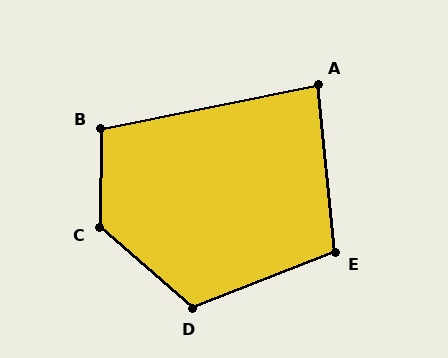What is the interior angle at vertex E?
Approximately 106 degrees (obtuse).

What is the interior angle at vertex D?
Approximately 117 degrees (obtuse).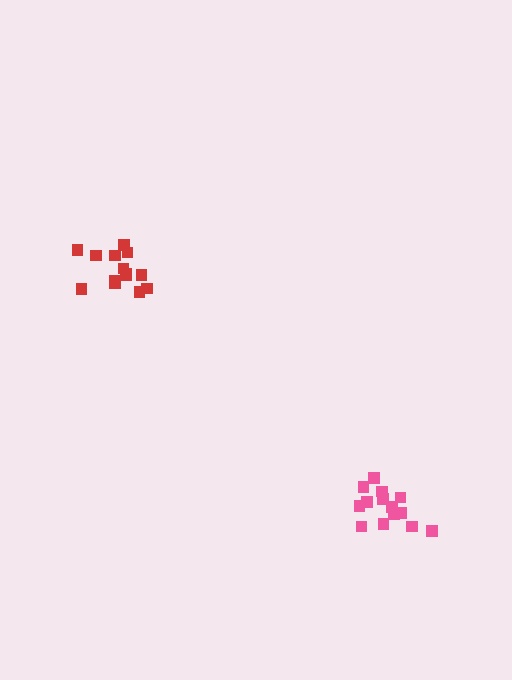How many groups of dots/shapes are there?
There are 2 groups.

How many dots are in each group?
Group 1: 14 dots, Group 2: 14 dots (28 total).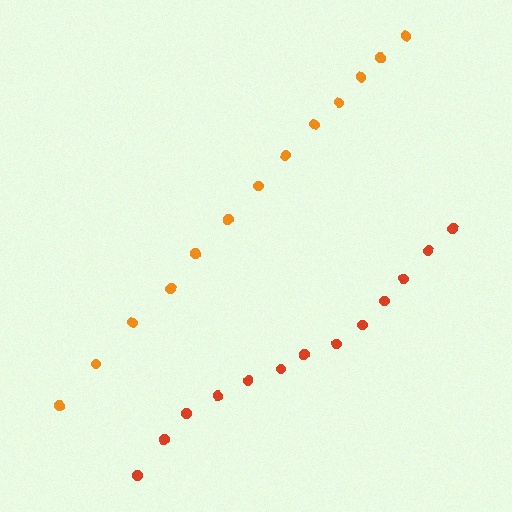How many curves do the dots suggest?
There are 2 distinct paths.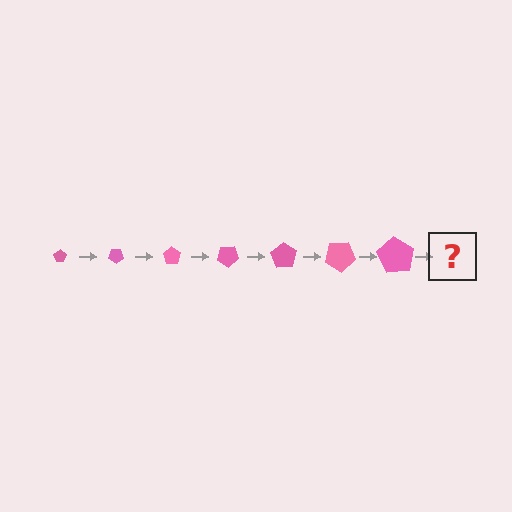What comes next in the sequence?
The next element should be a pentagon, larger than the previous one and rotated 245 degrees from the start.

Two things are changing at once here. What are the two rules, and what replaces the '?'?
The two rules are that the pentagon grows larger each step and it rotates 35 degrees each step. The '?' should be a pentagon, larger than the previous one and rotated 245 degrees from the start.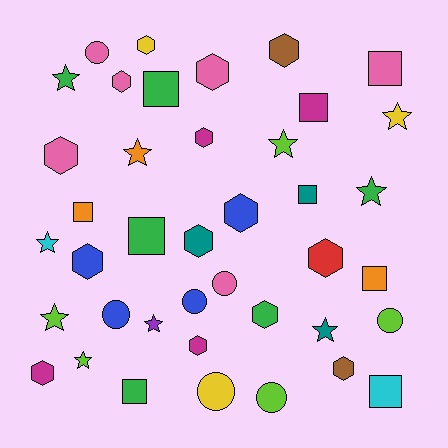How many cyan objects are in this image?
There are 2 cyan objects.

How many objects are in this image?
There are 40 objects.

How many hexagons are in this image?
There are 14 hexagons.